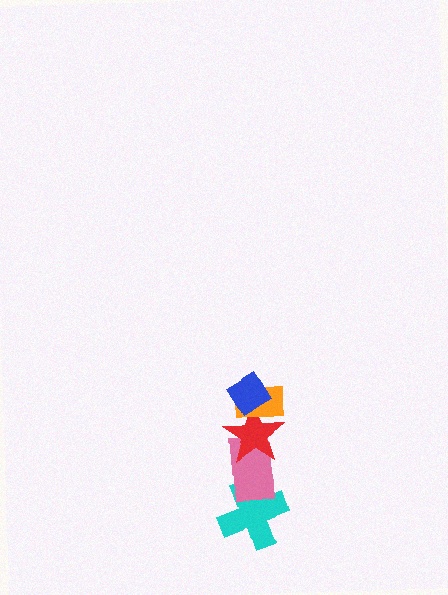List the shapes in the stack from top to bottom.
From top to bottom: the blue diamond, the orange rectangle, the red star, the pink rectangle, the cyan cross.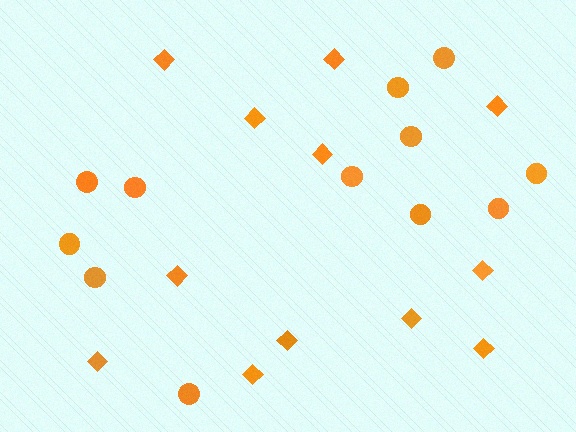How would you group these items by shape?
There are 2 groups: one group of diamonds (12) and one group of circles (12).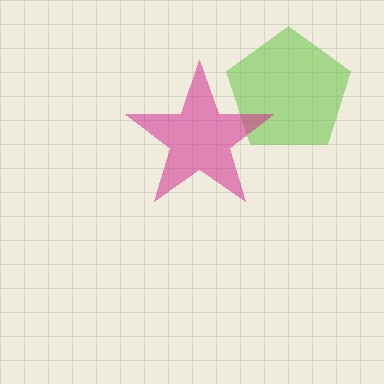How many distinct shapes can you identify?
There are 2 distinct shapes: a lime pentagon, a magenta star.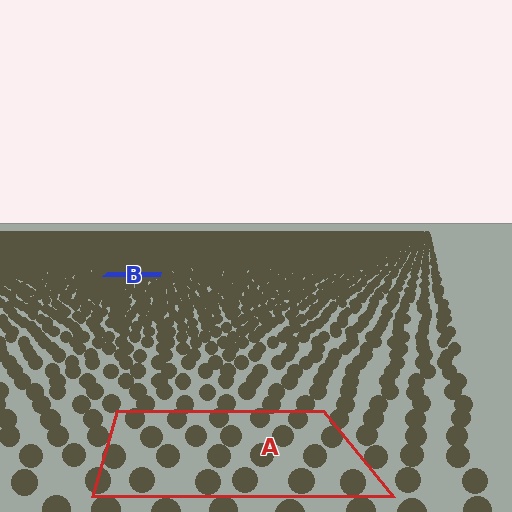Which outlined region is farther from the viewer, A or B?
Region B is farther from the viewer — the texture elements inside it appear smaller and more densely packed.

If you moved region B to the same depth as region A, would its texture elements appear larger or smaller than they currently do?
They would appear larger. At a closer depth, the same texture elements are projected at a bigger on-screen size.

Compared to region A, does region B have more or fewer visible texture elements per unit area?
Region B has more texture elements per unit area — they are packed more densely because it is farther away.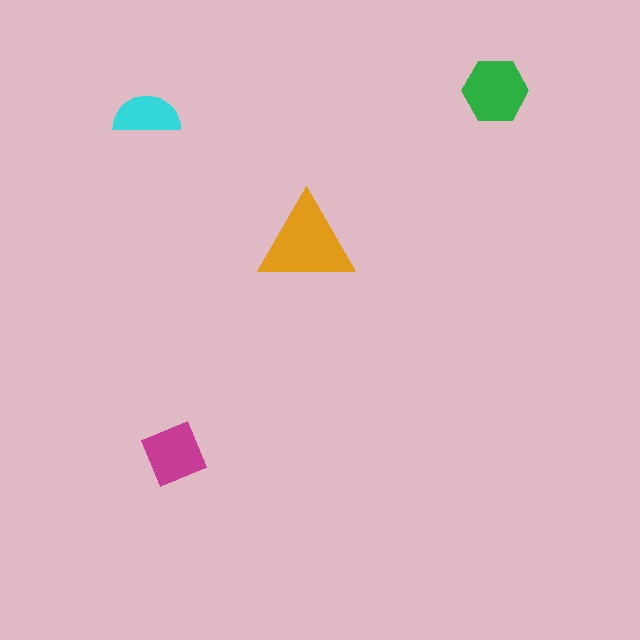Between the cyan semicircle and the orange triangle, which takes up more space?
The orange triangle.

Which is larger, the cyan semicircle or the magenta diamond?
The magenta diamond.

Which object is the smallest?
The cyan semicircle.